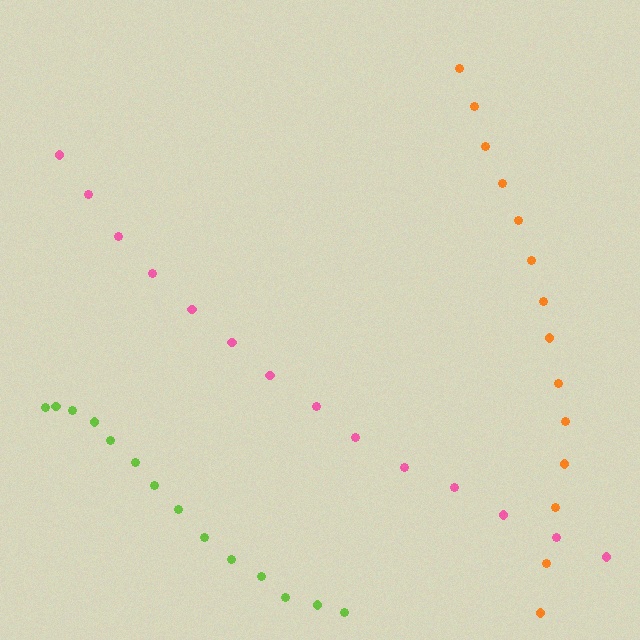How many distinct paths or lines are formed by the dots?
There are 3 distinct paths.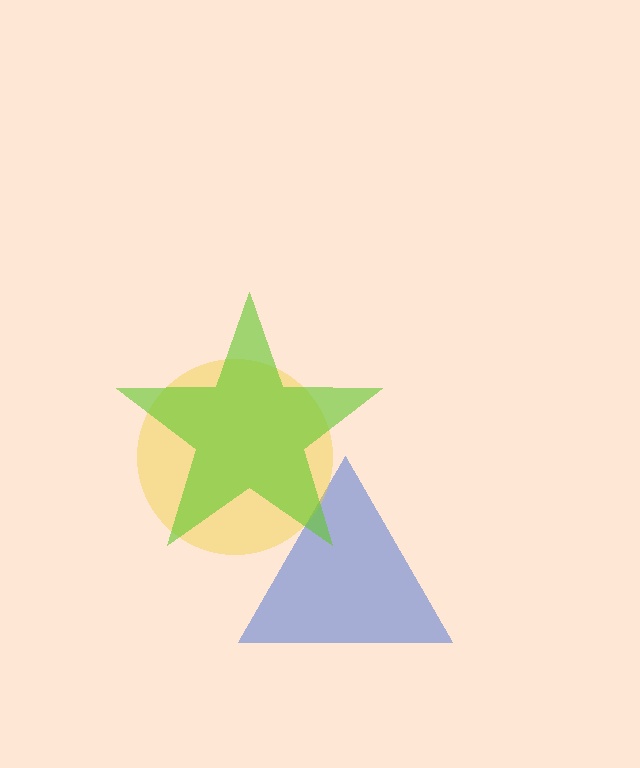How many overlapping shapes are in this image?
There are 3 overlapping shapes in the image.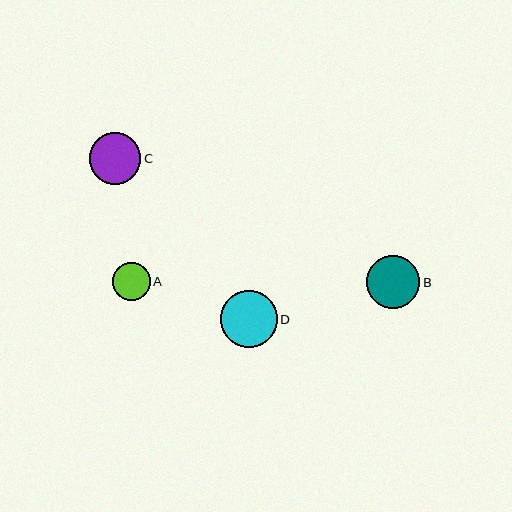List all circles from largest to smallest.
From largest to smallest: D, B, C, A.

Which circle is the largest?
Circle D is the largest with a size of approximately 57 pixels.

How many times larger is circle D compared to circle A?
Circle D is approximately 1.5 times the size of circle A.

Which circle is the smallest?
Circle A is the smallest with a size of approximately 38 pixels.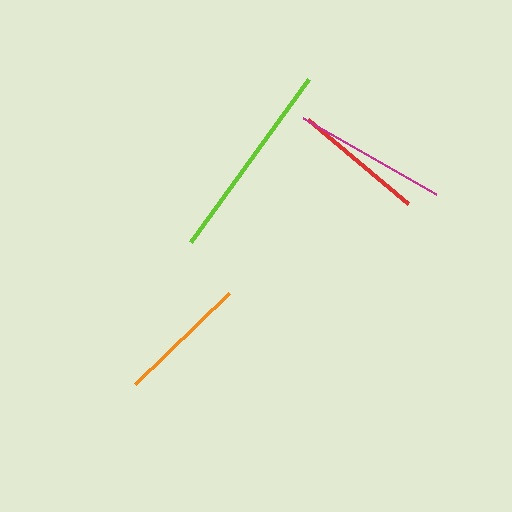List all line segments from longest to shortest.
From longest to shortest: lime, magenta, orange, red.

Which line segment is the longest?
The lime line is the longest at approximately 201 pixels.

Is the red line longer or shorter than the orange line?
The orange line is longer than the red line.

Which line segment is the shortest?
The red line is the shortest at approximately 131 pixels.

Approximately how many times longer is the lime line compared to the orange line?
The lime line is approximately 1.5 times the length of the orange line.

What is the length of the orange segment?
The orange segment is approximately 131 pixels long.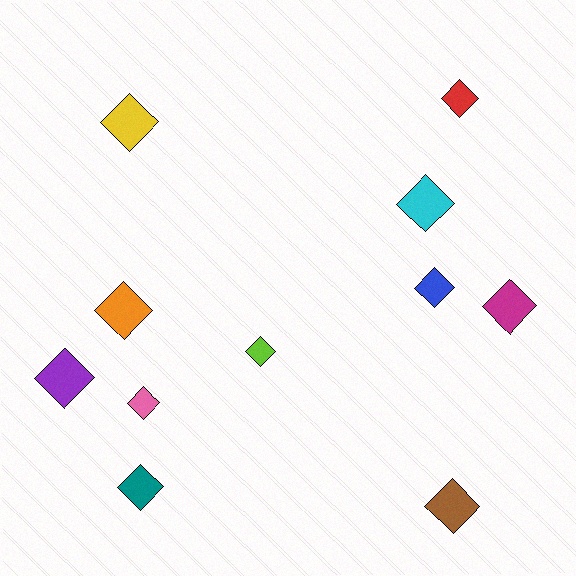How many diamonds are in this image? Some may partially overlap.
There are 11 diamonds.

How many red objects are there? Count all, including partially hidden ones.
There is 1 red object.